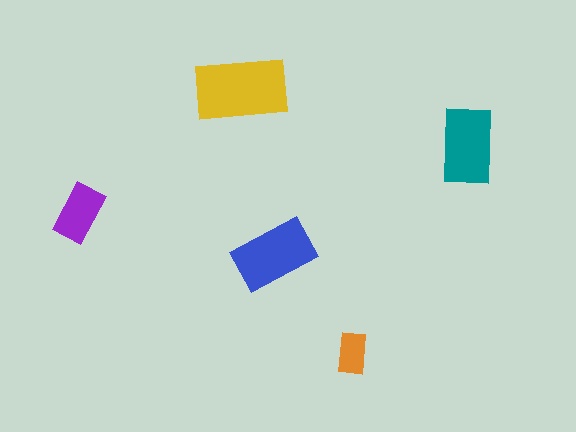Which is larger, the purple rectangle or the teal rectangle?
The teal one.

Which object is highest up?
The yellow rectangle is topmost.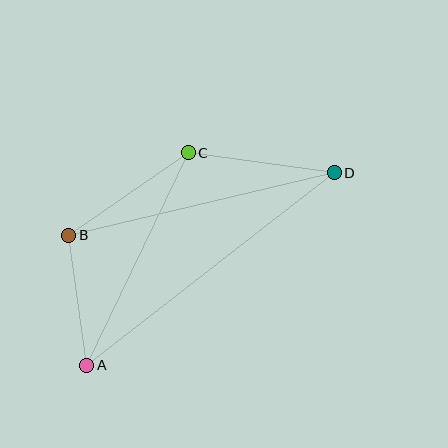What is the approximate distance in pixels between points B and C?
The distance between B and C is approximately 146 pixels.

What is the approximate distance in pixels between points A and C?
The distance between A and C is approximately 236 pixels.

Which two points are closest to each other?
Points A and B are closest to each other.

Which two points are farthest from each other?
Points A and D are farthest from each other.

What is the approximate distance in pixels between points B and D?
The distance between B and D is approximately 273 pixels.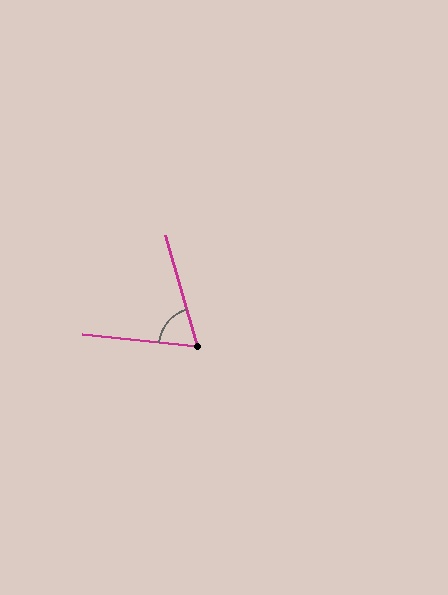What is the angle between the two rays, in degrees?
Approximately 68 degrees.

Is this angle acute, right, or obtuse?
It is acute.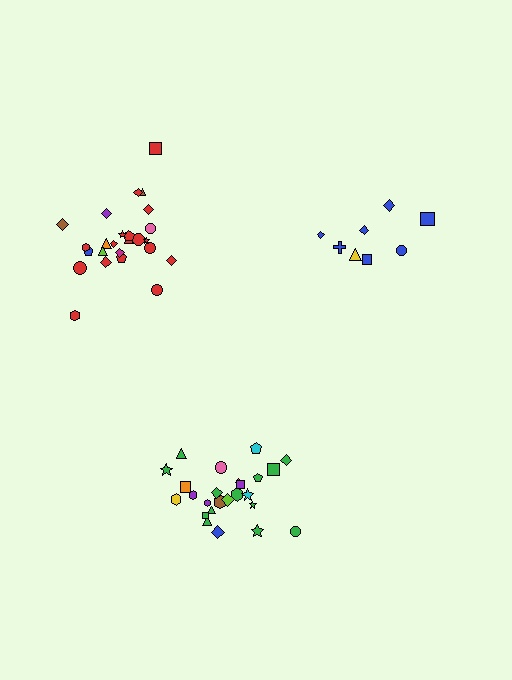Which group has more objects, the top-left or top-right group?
The top-left group.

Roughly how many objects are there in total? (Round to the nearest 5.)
Roughly 60 objects in total.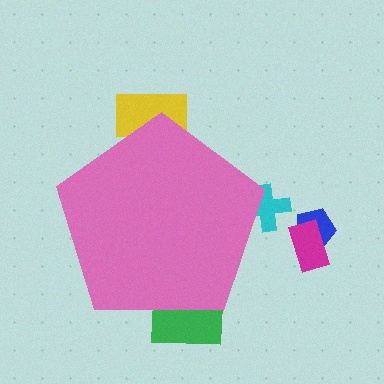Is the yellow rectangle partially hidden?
Yes, the yellow rectangle is partially hidden behind the pink pentagon.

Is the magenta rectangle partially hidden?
No, the magenta rectangle is fully visible.